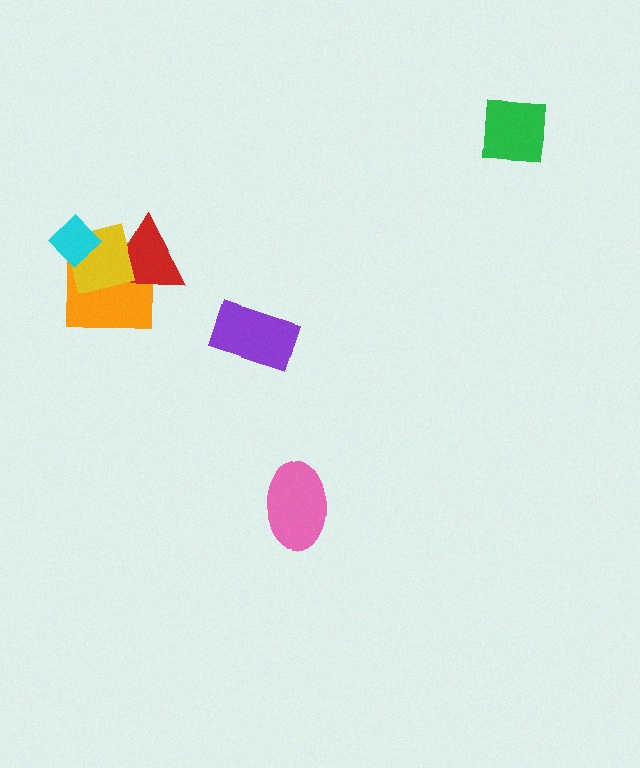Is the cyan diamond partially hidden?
No, no other shape covers it.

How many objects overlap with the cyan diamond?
2 objects overlap with the cyan diamond.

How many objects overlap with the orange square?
3 objects overlap with the orange square.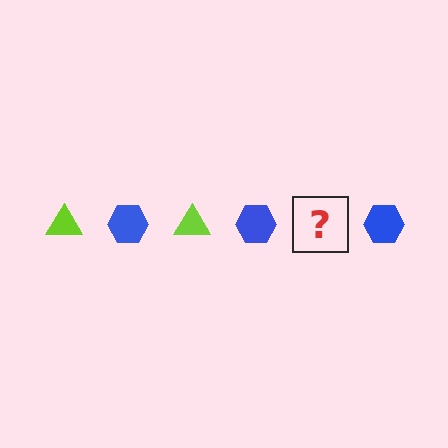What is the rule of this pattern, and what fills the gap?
The rule is that the pattern alternates between lime triangle and blue hexagon. The gap should be filled with a lime triangle.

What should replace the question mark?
The question mark should be replaced with a lime triangle.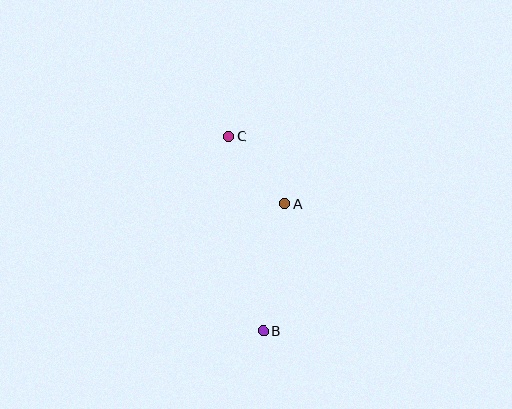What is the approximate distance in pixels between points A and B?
The distance between A and B is approximately 129 pixels.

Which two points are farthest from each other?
Points B and C are farthest from each other.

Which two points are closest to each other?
Points A and C are closest to each other.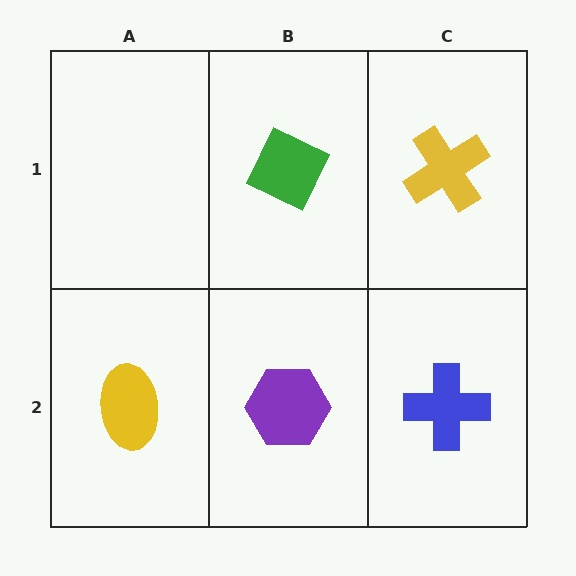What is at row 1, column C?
A yellow cross.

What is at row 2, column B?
A purple hexagon.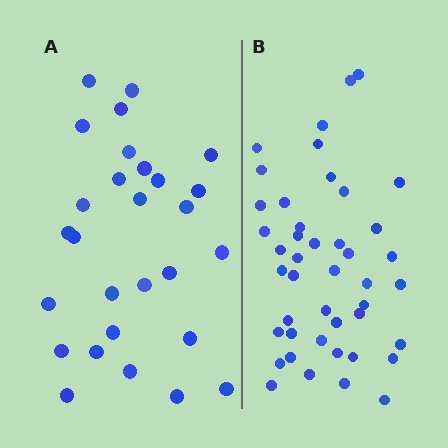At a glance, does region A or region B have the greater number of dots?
Region B (the right region) has more dots.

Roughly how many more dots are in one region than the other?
Region B has approximately 15 more dots than region A.